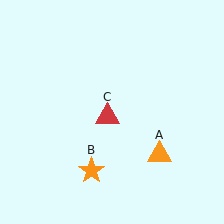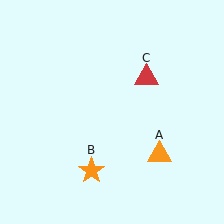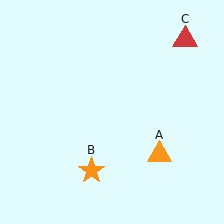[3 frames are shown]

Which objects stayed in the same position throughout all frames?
Orange triangle (object A) and orange star (object B) remained stationary.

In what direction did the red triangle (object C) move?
The red triangle (object C) moved up and to the right.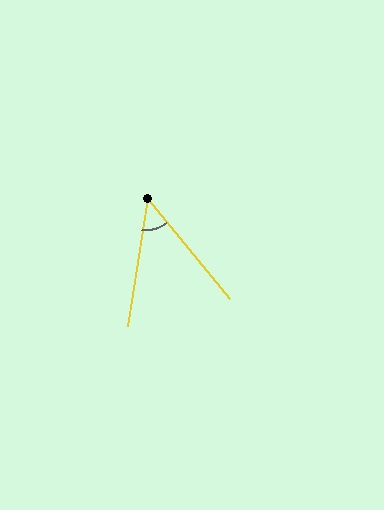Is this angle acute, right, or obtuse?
It is acute.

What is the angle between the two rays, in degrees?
Approximately 48 degrees.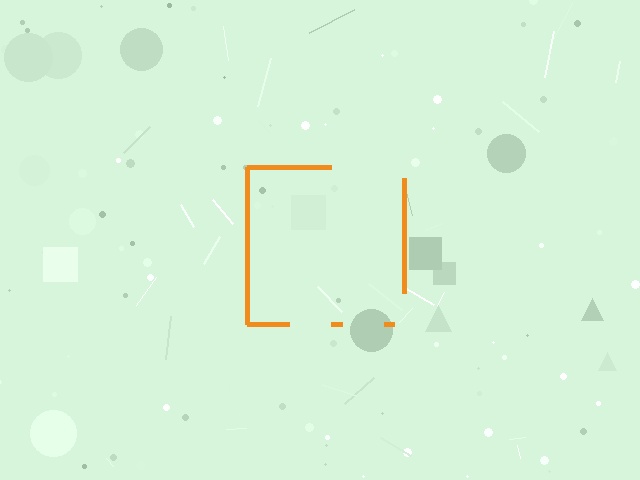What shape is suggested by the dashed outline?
The dashed outline suggests a square.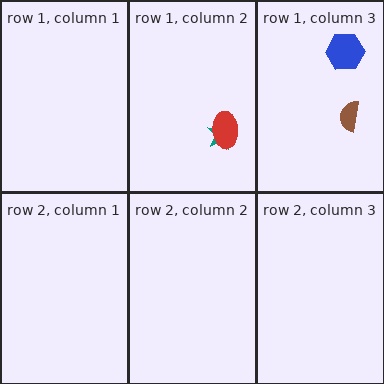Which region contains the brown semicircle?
The row 1, column 3 region.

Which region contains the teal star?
The row 1, column 2 region.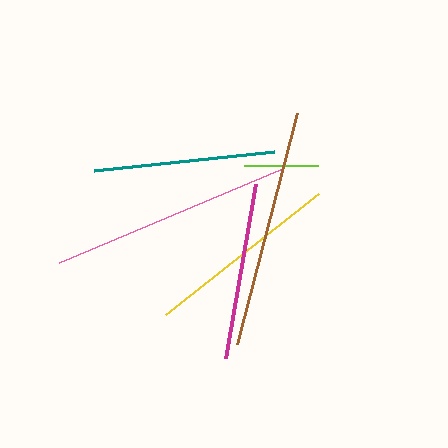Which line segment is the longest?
The pink line is the longest at approximately 240 pixels.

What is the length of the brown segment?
The brown segment is approximately 238 pixels long.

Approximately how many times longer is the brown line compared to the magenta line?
The brown line is approximately 1.4 times the length of the magenta line.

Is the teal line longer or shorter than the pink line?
The pink line is longer than the teal line.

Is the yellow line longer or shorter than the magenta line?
The yellow line is longer than the magenta line.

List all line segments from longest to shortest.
From longest to shortest: pink, brown, yellow, teal, magenta, lime.